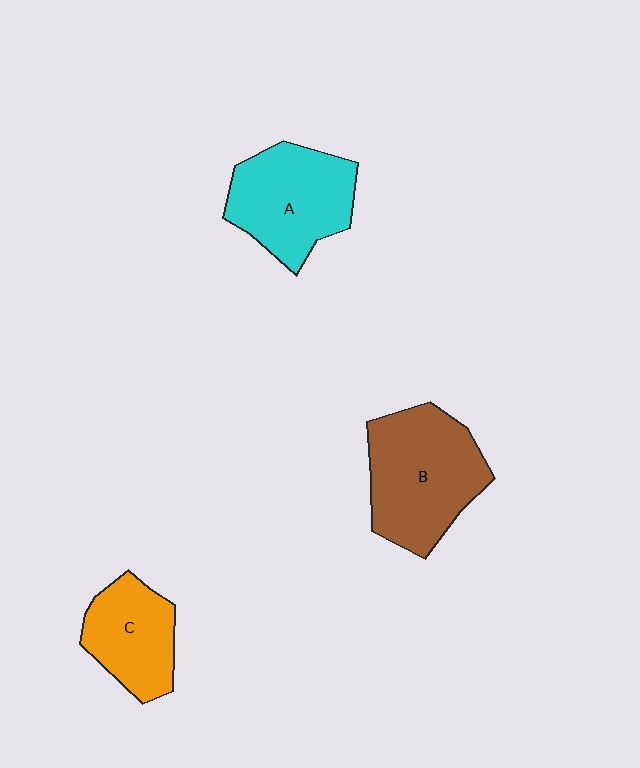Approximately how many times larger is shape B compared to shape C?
Approximately 1.5 times.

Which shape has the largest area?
Shape B (brown).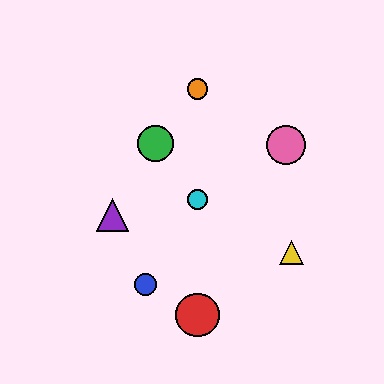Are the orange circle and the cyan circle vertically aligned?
Yes, both are at x≈198.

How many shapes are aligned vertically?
3 shapes (the red circle, the orange circle, the cyan circle) are aligned vertically.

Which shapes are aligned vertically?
The red circle, the orange circle, the cyan circle are aligned vertically.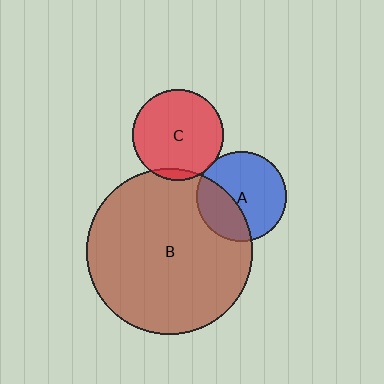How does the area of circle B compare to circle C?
Approximately 3.3 times.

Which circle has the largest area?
Circle B (brown).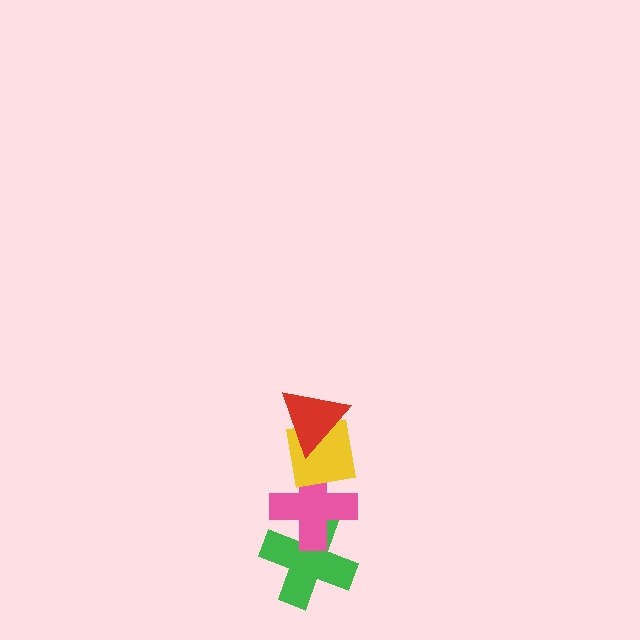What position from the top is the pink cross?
The pink cross is 3rd from the top.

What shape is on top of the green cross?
The pink cross is on top of the green cross.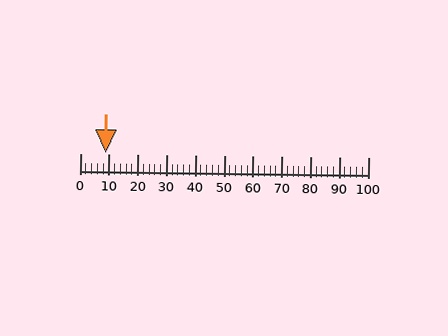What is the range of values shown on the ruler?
The ruler shows values from 0 to 100.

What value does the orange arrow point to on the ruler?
The orange arrow points to approximately 9.